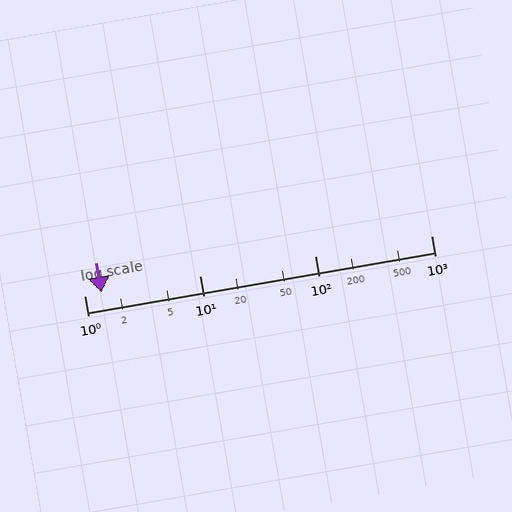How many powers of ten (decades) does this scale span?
The scale spans 3 decades, from 1 to 1000.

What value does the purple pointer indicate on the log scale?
The pointer indicates approximately 1.4.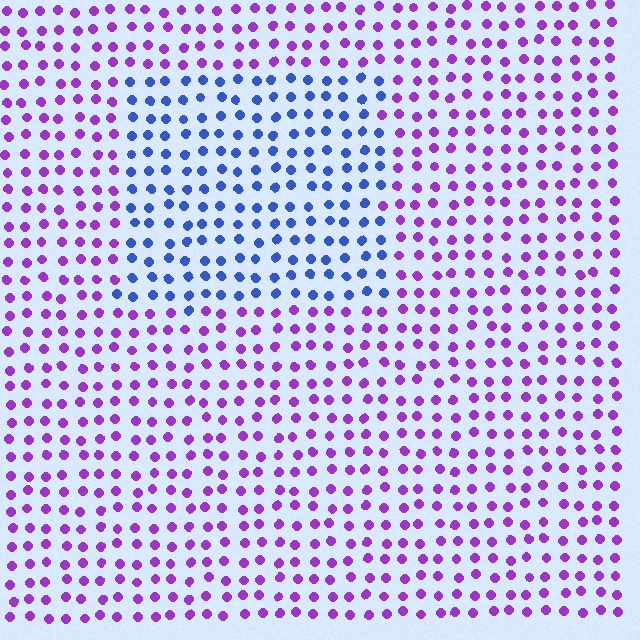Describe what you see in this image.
The image is filled with small purple elements in a uniform arrangement. A rectangle-shaped region is visible where the elements are tinted to a slightly different hue, forming a subtle color boundary.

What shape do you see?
I see a rectangle.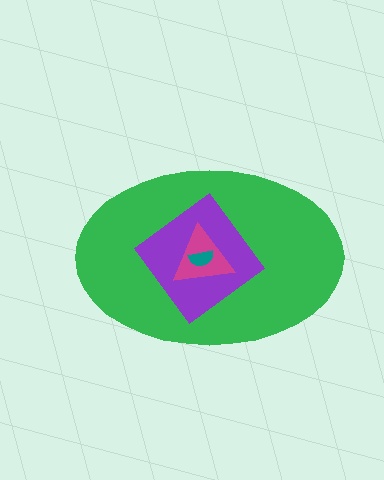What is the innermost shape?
The teal semicircle.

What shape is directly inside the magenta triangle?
The teal semicircle.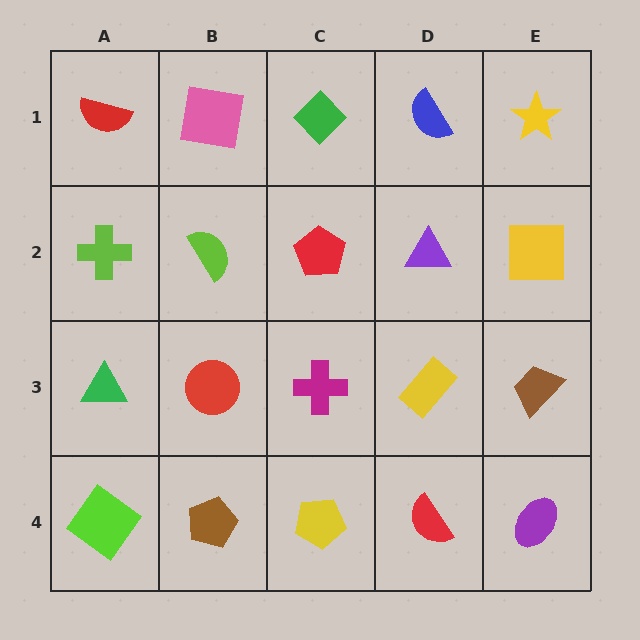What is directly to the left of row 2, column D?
A red pentagon.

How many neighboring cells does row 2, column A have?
3.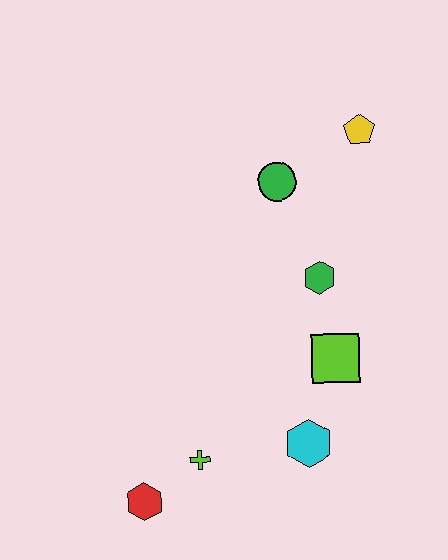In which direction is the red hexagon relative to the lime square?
The red hexagon is to the left of the lime square.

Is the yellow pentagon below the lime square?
No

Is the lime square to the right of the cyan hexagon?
Yes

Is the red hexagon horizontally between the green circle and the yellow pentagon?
No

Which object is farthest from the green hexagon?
The red hexagon is farthest from the green hexagon.